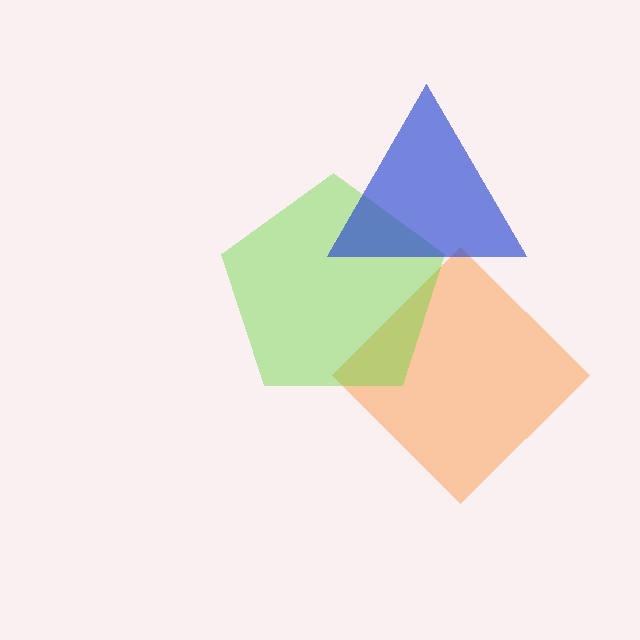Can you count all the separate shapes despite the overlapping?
Yes, there are 3 separate shapes.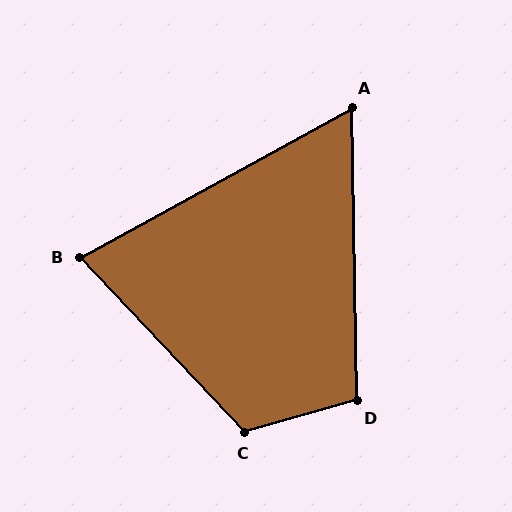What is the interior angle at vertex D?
Approximately 105 degrees (obtuse).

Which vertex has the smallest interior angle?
A, at approximately 62 degrees.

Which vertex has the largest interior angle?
C, at approximately 118 degrees.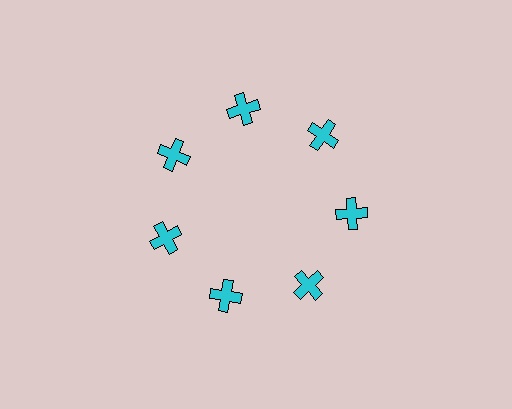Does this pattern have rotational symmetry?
Yes, this pattern has 7-fold rotational symmetry. It looks the same after rotating 51 degrees around the center.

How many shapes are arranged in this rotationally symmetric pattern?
There are 7 shapes, arranged in 7 groups of 1.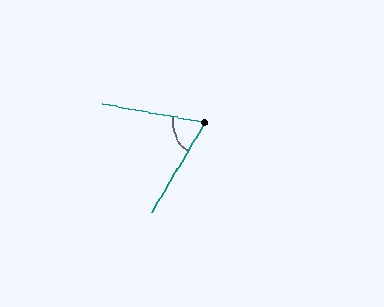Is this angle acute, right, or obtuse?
It is acute.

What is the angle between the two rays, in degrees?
Approximately 69 degrees.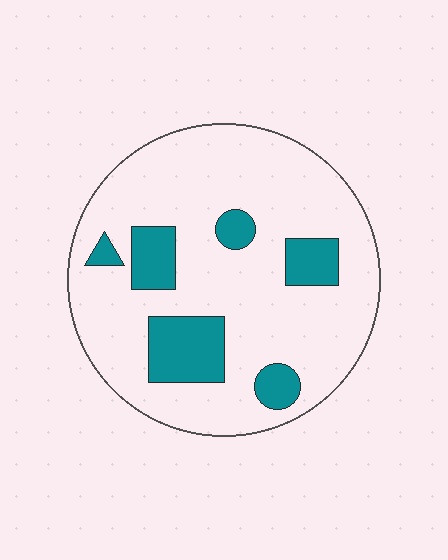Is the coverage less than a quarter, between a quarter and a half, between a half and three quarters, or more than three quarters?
Less than a quarter.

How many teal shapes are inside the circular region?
6.